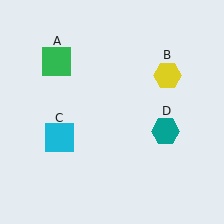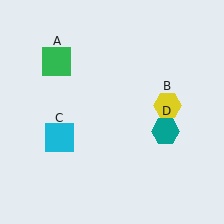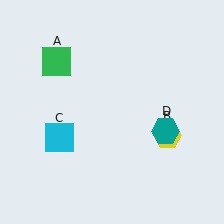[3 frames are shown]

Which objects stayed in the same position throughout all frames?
Green square (object A) and cyan square (object C) and teal hexagon (object D) remained stationary.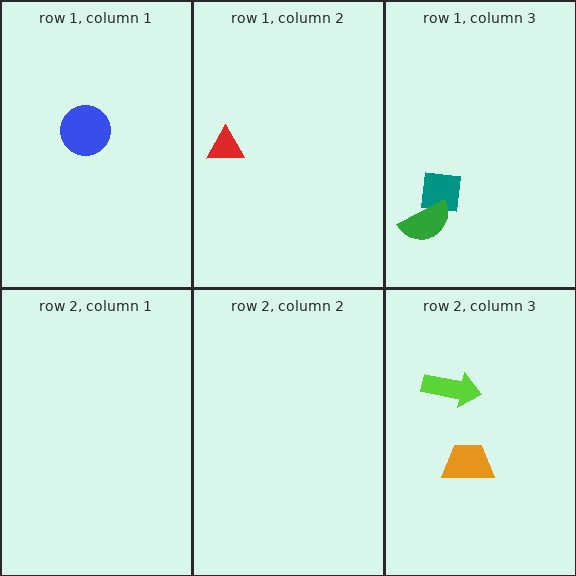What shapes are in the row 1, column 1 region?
The blue circle.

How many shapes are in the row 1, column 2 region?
1.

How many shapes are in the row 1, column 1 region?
1.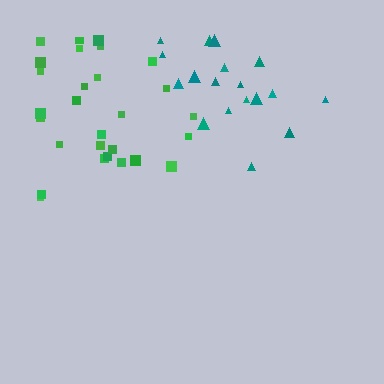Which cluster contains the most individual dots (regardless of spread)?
Green (30).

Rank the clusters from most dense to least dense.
green, teal.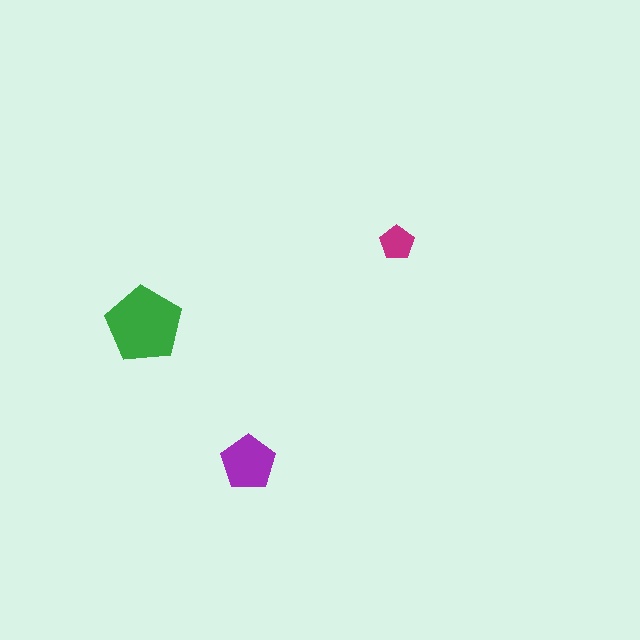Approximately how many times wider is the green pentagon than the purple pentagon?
About 1.5 times wider.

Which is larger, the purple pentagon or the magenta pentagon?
The purple one.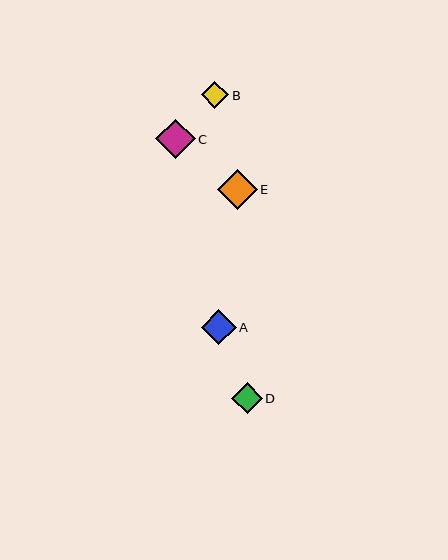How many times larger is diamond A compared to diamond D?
Diamond A is approximately 1.1 times the size of diamond D.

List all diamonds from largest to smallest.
From largest to smallest: E, C, A, D, B.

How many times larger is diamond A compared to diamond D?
Diamond A is approximately 1.1 times the size of diamond D.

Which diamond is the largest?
Diamond E is the largest with a size of approximately 40 pixels.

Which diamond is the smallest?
Diamond B is the smallest with a size of approximately 28 pixels.